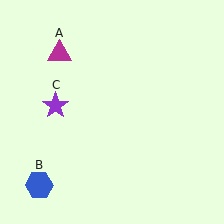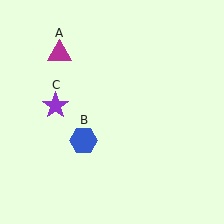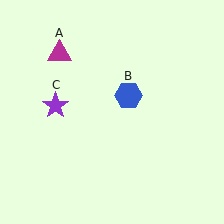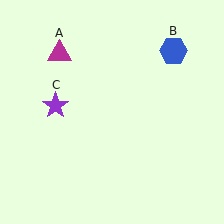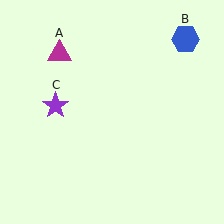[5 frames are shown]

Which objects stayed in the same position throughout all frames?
Magenta triangle (object A) and purple star (object C) remained stationary.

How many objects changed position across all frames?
1 object changed position: blue hexagon (object B).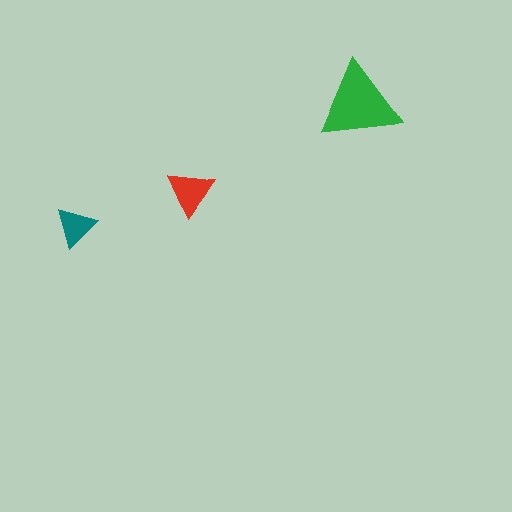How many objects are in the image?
There are 3 objects in the image.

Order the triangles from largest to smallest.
the green one, the red one, the teal one.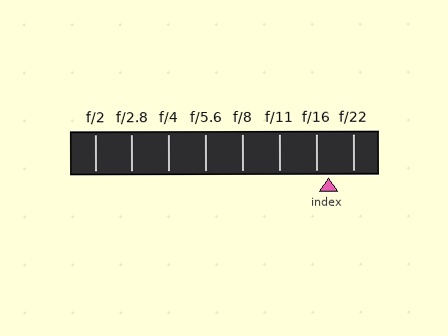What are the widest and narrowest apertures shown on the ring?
The widest aperture shown is f/2 and the narrowest is f/22.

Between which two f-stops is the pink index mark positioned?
The index mark is between f/16 and f/22.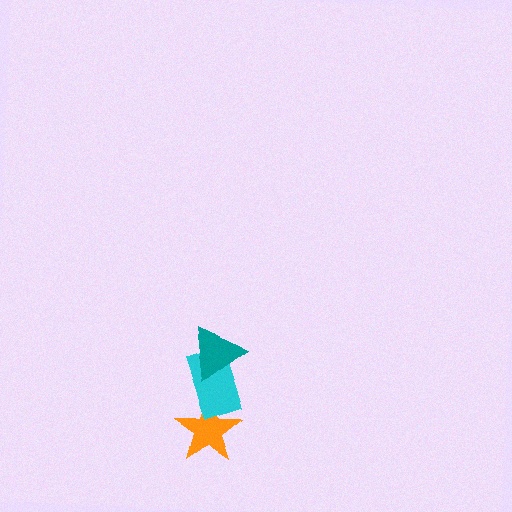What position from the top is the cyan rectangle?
The cyan rectangle is 2nd from the top.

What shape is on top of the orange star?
The cyan rectangle is on top of the orange star.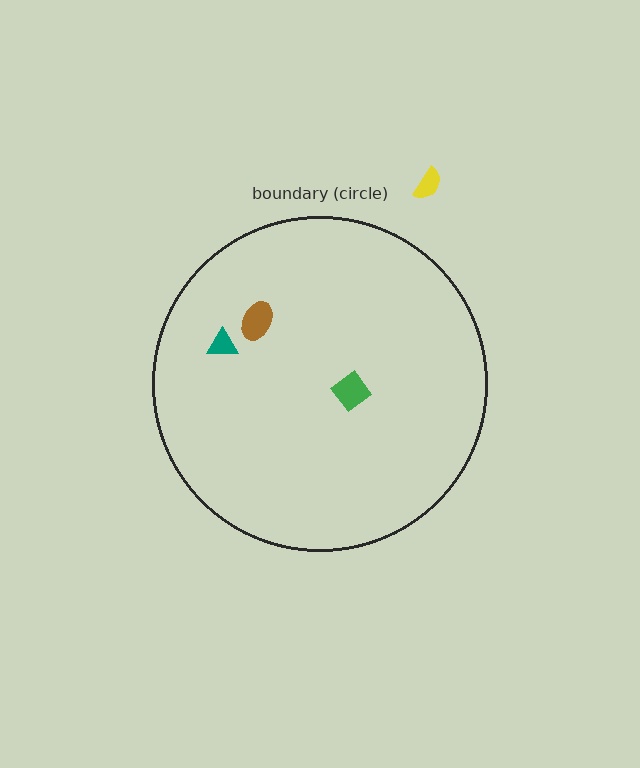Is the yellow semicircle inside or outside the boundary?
Outside.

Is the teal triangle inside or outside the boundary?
Inside.